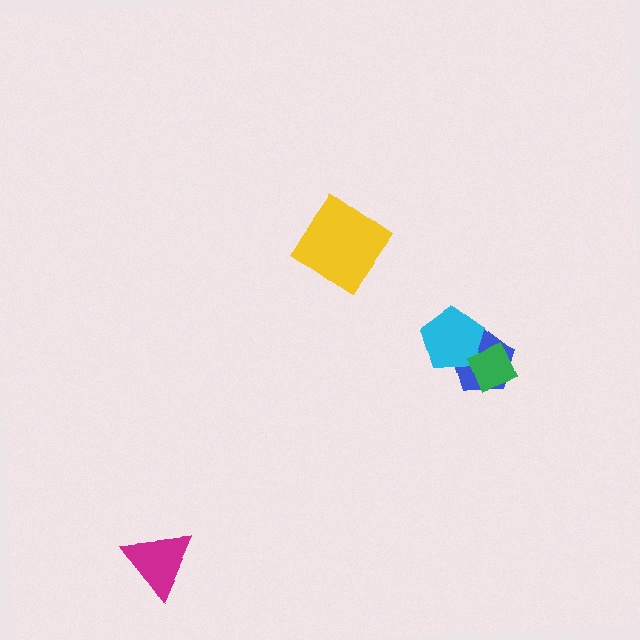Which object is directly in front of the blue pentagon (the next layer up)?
The cyan pentagon is directly in front of the blue pentagon.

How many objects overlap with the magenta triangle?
0 objects overlap with the magenta triangle.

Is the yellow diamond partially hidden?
No, no other shape covers it.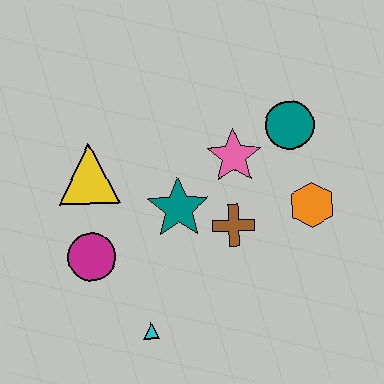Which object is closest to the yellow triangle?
The magenta circle is closest to the yellow triangle.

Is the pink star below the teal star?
No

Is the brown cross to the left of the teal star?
No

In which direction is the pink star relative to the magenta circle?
The pink star is to the right of the magenta circle.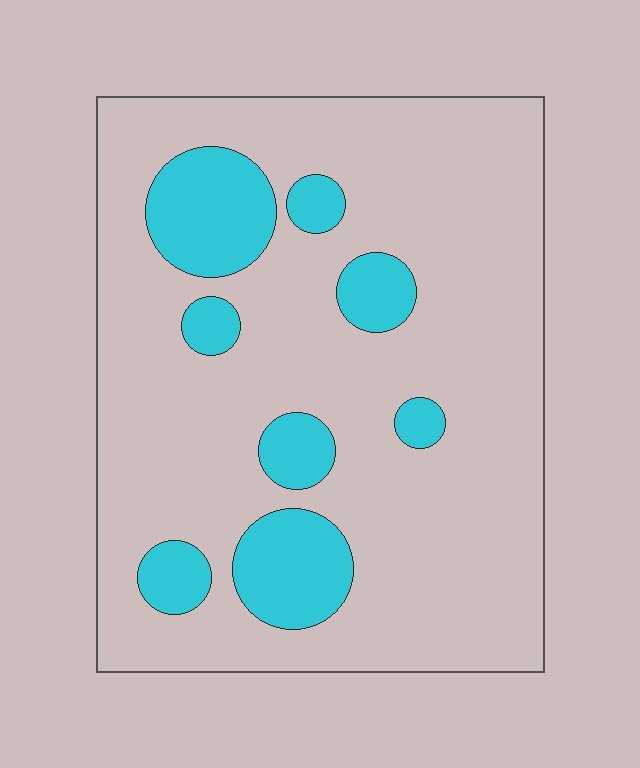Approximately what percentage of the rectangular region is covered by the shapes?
Approximately 20%.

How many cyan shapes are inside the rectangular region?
8.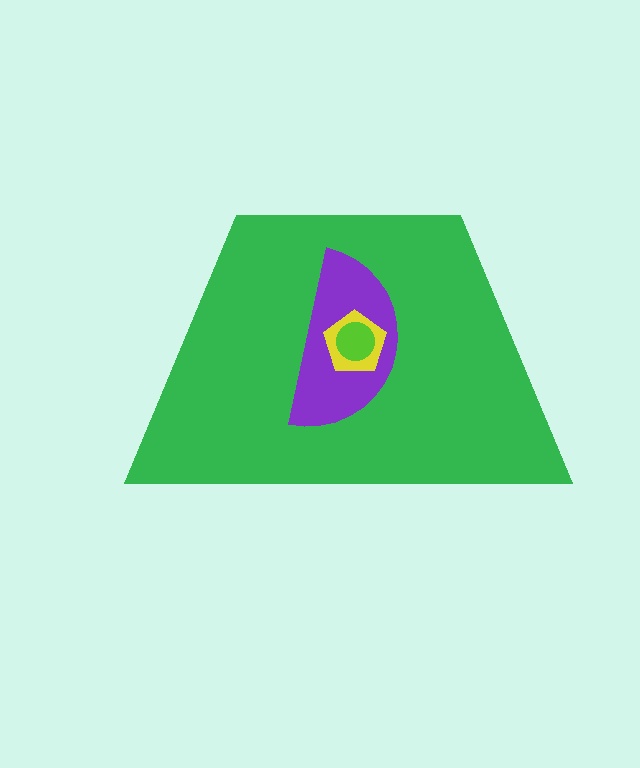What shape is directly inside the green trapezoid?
The purple semicircle.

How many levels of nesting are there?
4.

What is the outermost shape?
The green trapezoid.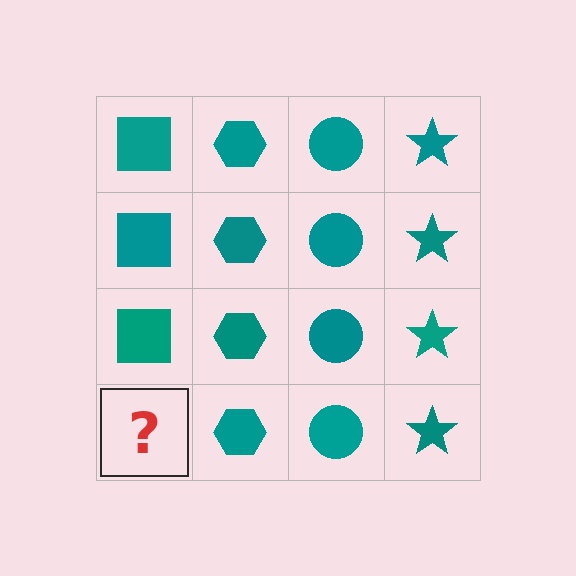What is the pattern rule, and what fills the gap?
The rule is that each column has a consistent shape. The gap should be filled with a teal square.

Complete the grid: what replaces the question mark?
The question mark should be replaced with a teal square.